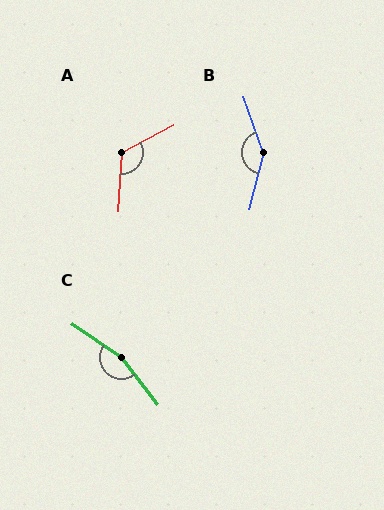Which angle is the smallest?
A, at approximately 121 degrees.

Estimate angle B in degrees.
Approximately 146 degrees.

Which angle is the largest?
C, at approximately 162 degrees.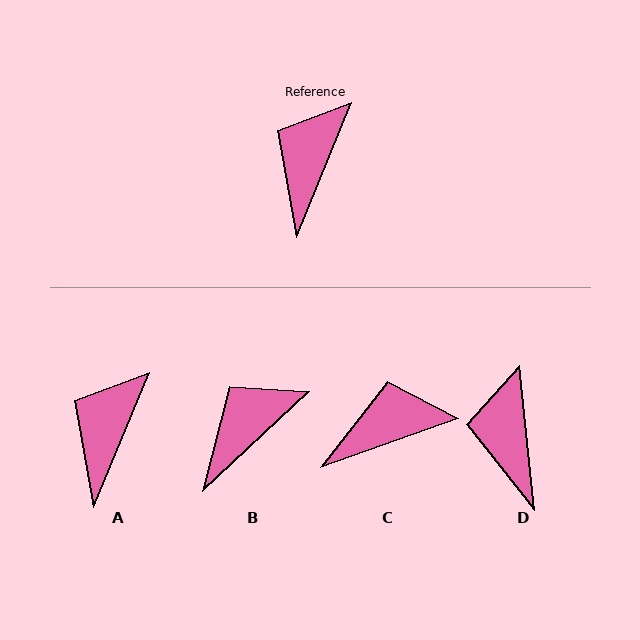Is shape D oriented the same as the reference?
No, it is off by about 28 degrees.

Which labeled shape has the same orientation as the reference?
A.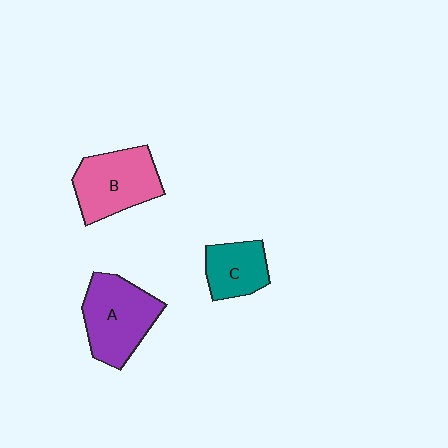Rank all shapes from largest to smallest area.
From largest to smallest: A (purple), B (pink), C (teal).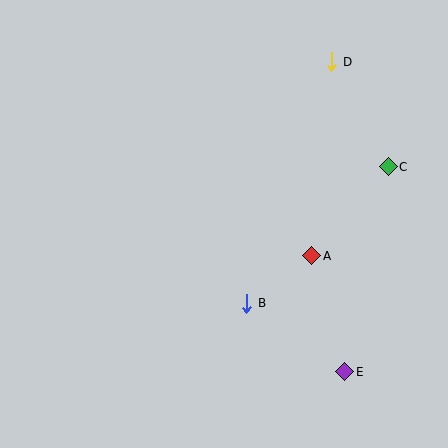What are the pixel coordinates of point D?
Point D is at (332, 62).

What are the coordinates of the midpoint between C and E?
The midpoint between C and E is at (367, 269).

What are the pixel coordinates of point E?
Point E is at (345, 372).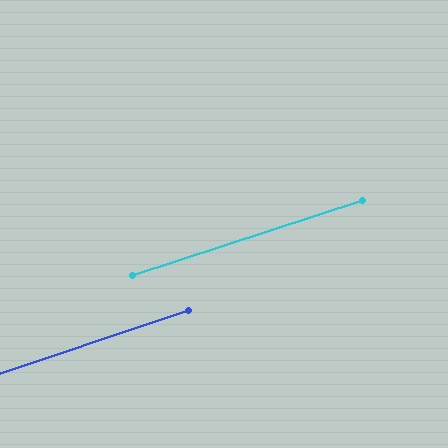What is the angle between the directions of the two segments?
Approximately 1 degree.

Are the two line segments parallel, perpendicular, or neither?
Parallel — their directions differ by only 0.5°.